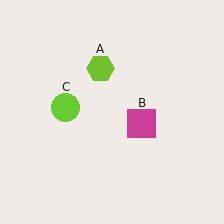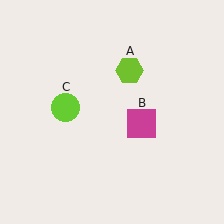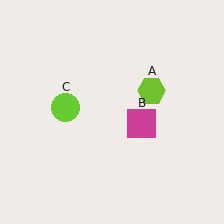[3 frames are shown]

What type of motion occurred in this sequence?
The lime hexagon (object A) rotated clockwise around the center of the scene.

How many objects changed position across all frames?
1 object changed position: lime hexagon (object A).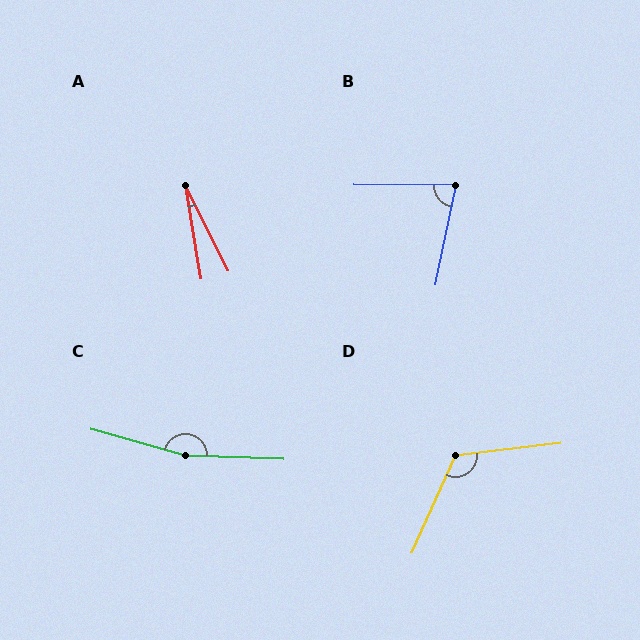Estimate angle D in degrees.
Approximately 121 degrees.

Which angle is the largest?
C, at approximately 167 degrees.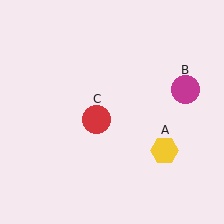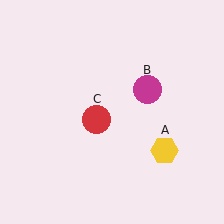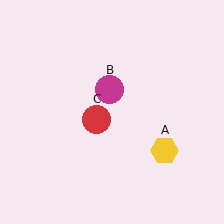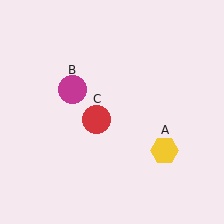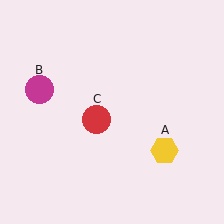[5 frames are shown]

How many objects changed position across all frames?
1 object changed position: magenta circle (object B).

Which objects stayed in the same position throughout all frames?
Yellow hexagon (object A) and red circle (object C) remained stationary.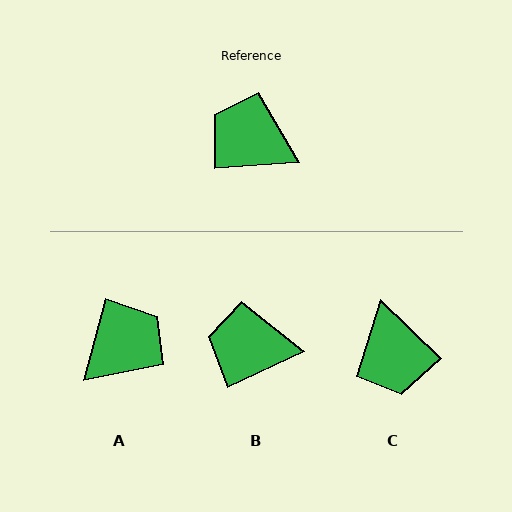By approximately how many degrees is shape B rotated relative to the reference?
Approximately 20 degrees counter-clockwise.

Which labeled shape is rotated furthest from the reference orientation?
C, about 132 degrees away.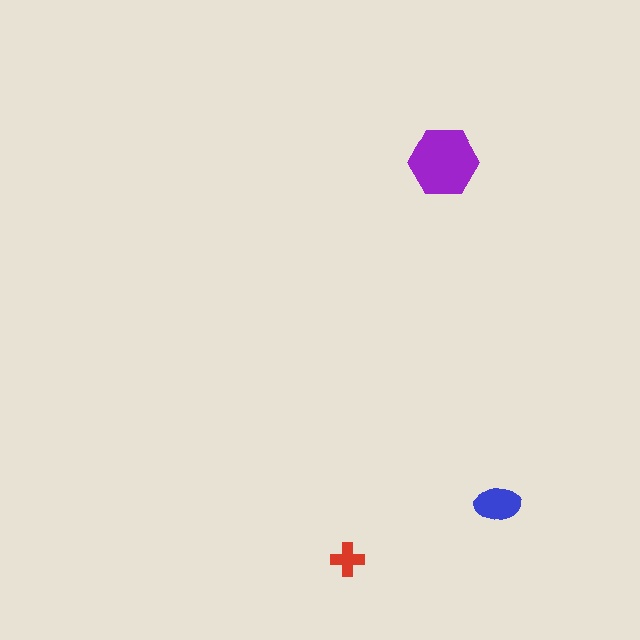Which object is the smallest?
The red cross.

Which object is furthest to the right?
The blue ellipse is rightmost.